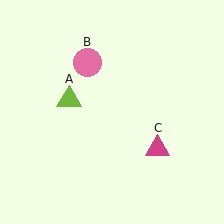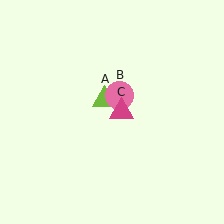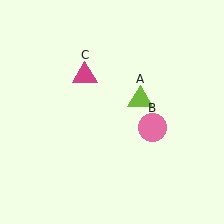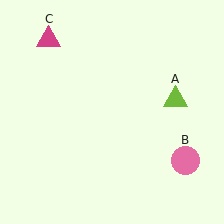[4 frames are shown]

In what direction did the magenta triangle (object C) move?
The magenta triangle (object C) moved up and to the left.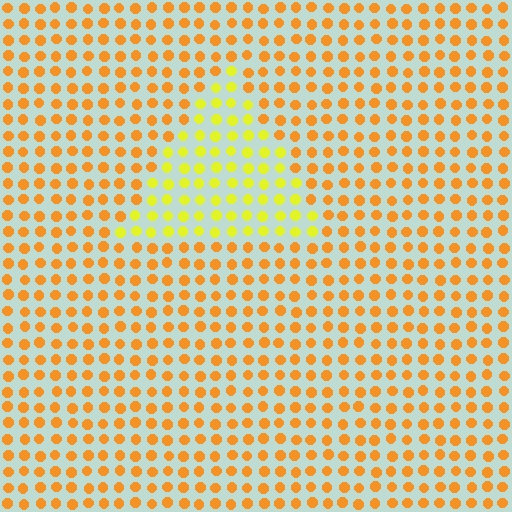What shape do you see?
I see a triangle.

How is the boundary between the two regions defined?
The boundary is defined purely by a slight shift in hue (about 33 degrees). Spacing, size, and orientation are identical on both sides.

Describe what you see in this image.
The image is filled with small orange elements in a uniform arrangement. A triangle-shaped region is visible where the elements are tinted to a slightly different hue, forming a subtle color boundary.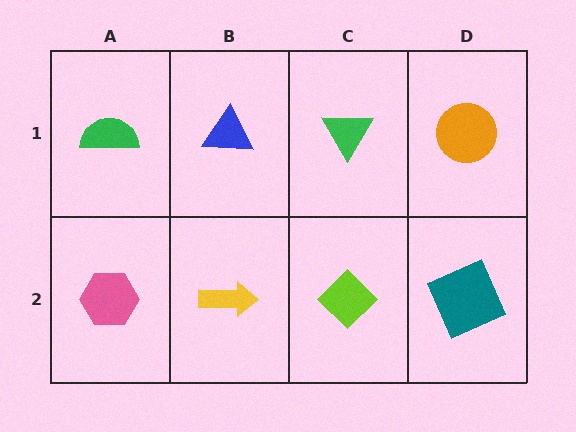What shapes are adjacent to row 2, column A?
A green semicircle (row 1, column A), a yellow arrow (row 2, column B).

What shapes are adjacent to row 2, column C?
A green triangle (row 1, column C), a yellow arrow (row 2, column B), a teal square (row 2, column D).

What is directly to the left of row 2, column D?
A lime diamond.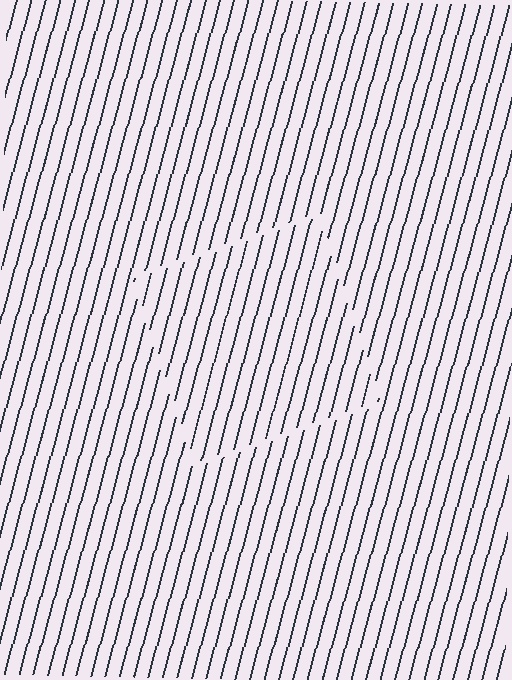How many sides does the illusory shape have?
4 sides — the line-ends trace a square.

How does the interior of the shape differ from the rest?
The interior of the shape contains the same grating, shifted by half a period — the contour is defined by the phase discontinuity where line-ends from the inner and outer gratings abut.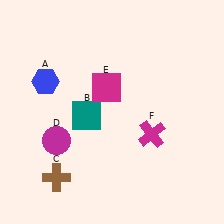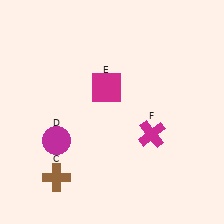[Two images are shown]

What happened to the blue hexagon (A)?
The blue hexagon (A) was removed in Image 2. It was in the top-left area of Image 1.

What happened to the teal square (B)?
The teal square (B) was removed in Image 2. It was in the bottom-left area of Image 1.